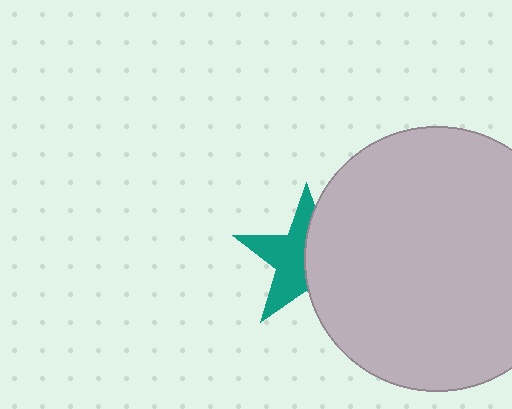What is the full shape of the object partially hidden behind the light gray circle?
The partially hidden object is a teal star.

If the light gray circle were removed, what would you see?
You would see the complete teal star.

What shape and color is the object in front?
The object in front is a light gray circle.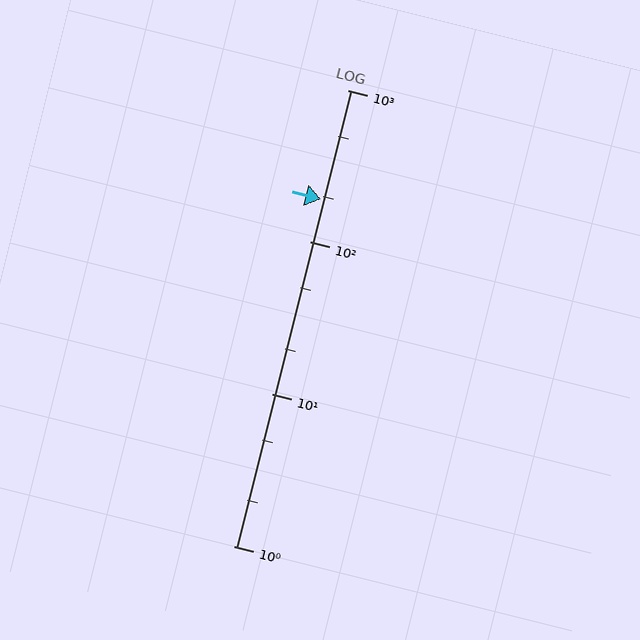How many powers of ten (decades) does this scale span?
The scale spans 3 decades, from 1 to 1000.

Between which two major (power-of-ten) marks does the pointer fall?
The pointer is between 100 and 1000.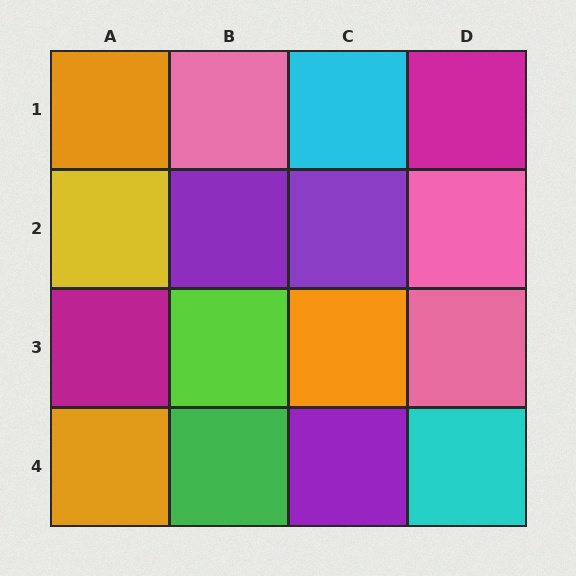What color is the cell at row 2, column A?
Yellow.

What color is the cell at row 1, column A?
Orange.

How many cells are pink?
3 cells are pink.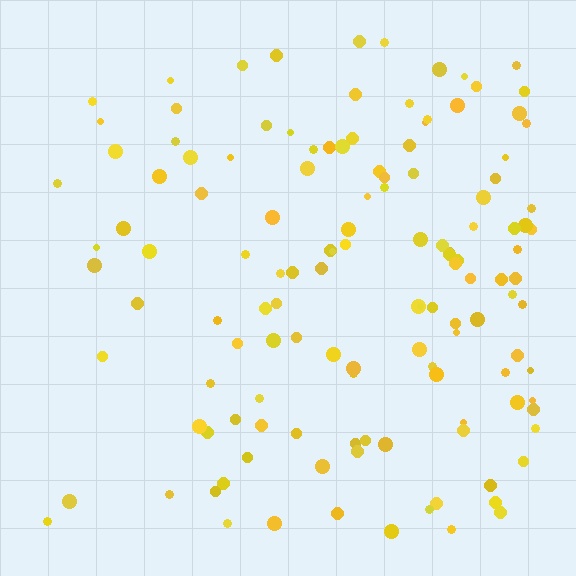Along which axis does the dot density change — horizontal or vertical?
Horizontal.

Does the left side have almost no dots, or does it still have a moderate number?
Still a moderate number, just noticeably fewer than the right.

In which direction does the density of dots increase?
From left to right, with the right side densest.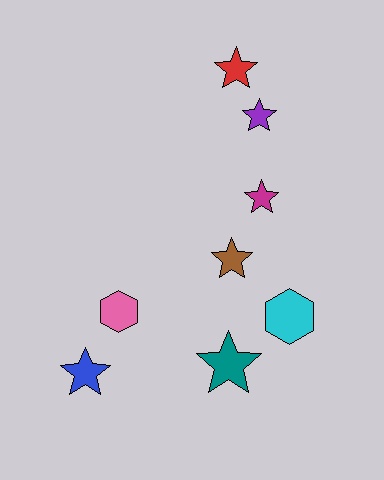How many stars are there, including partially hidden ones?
There are 6 stars.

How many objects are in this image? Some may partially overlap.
There are 8 objects.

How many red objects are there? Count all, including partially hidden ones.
There is 1 red object.